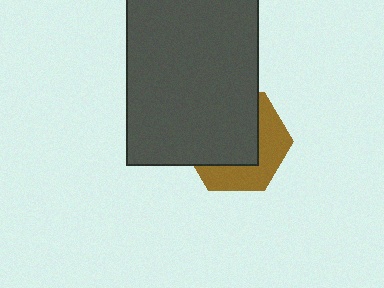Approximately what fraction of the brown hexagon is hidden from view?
Roughly 59% of the brown hexagon is hidden behind the dark gray rectangle.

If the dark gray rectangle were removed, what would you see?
You would see the complete brown hexagon.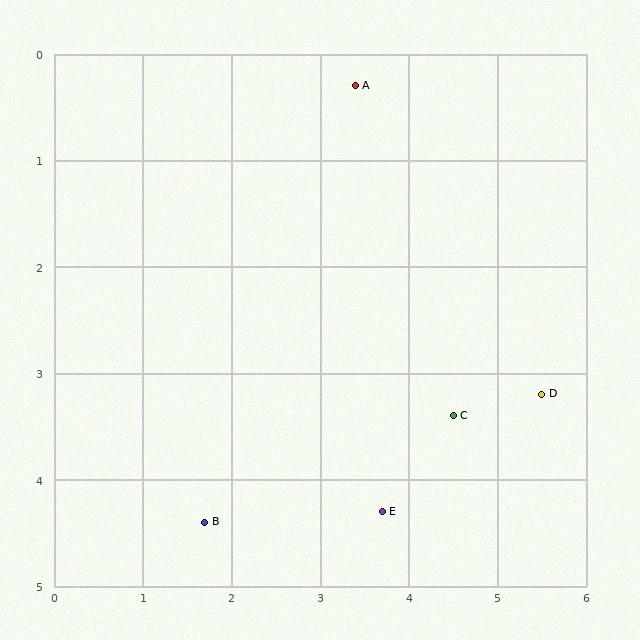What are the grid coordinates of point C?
Point C is at approximately (4.5, 3.4).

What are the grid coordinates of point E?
Point E is at approximately (3.7, 4.3).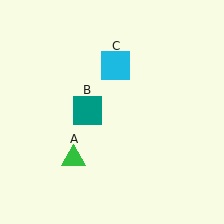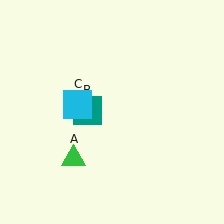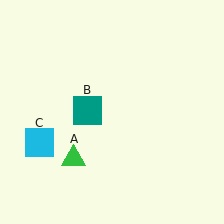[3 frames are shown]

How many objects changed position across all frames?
1 object changed position: cyan square (object C).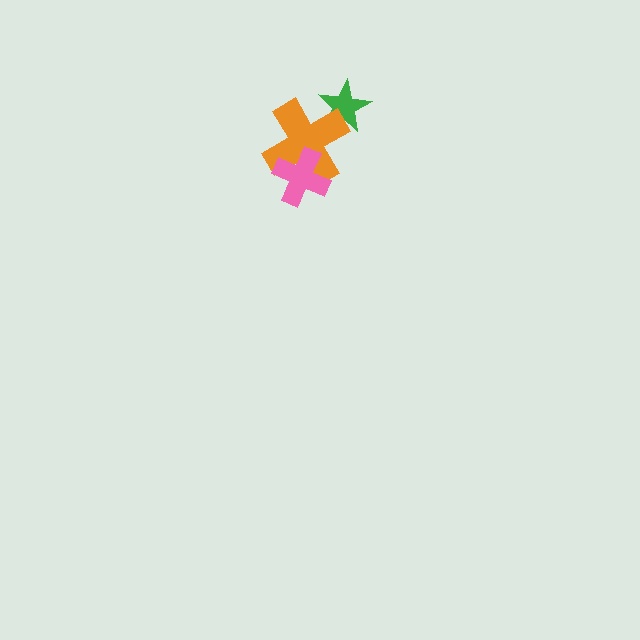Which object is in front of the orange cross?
The pink cross is in front of the orange cross.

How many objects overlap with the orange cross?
2 objects overlap with the orange cross.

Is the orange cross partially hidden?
Yes, it is partially covered by another shape.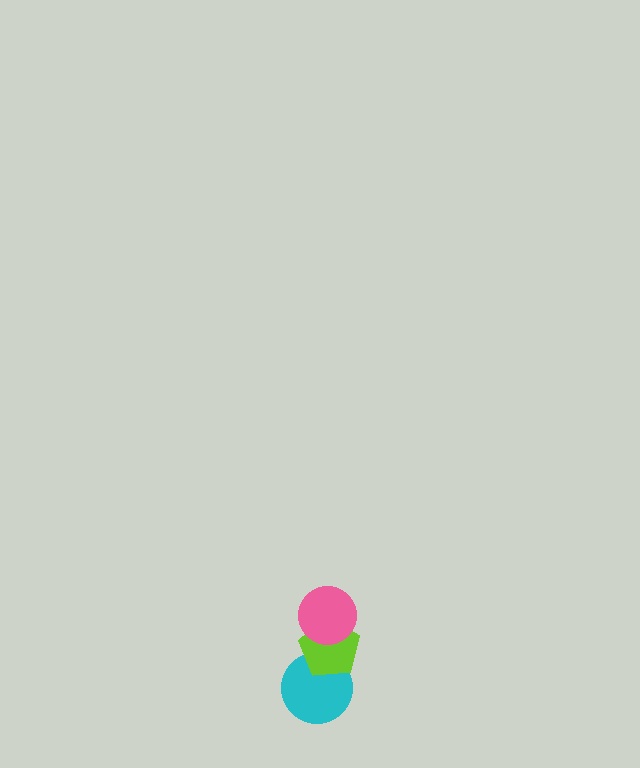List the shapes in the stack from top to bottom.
From top to bottom: the pink circle, the lime pentagon, the cyan circle.